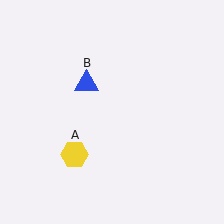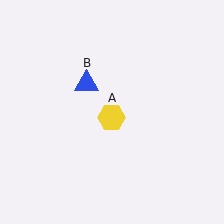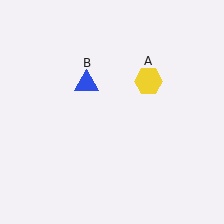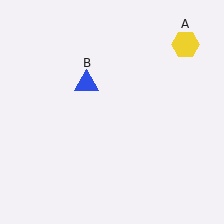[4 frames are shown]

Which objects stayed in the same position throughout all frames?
Blue triangle (object B) remained stationary.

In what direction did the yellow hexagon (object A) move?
The yellow hexagon (object A) moved up and to the right.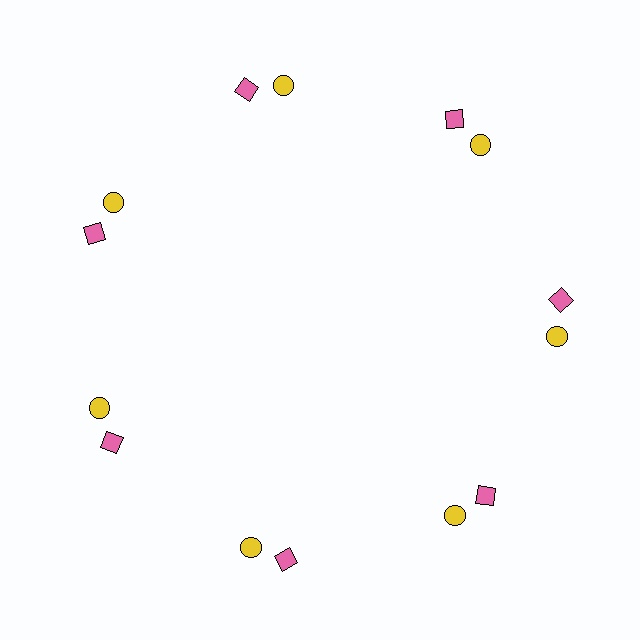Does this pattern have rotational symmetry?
Yes, this pattern has 7-fold rotational symmetry. It looks the same after rotating 51 degrees around the center.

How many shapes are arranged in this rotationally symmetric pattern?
There are 14 shapes, arranged in 7 groups of 2.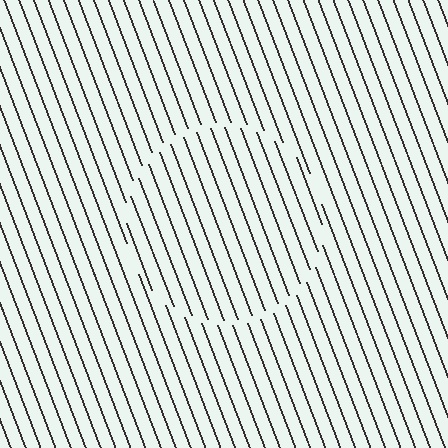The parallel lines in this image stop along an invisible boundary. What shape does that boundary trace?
An illusory circle. The interior of the shape contains the same grating, shifted by half a period — the contour is defined by the phase discontinuity where line-ends from the inner and outer gratings abut.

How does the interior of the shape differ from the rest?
The interior of the shape contains the same grating, shifted by half a period — the contour is defined by the phase discontinuity where line-ends from the inner and outer gratings abut.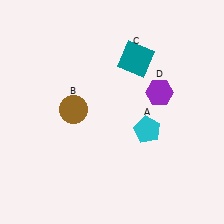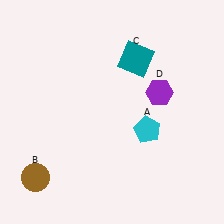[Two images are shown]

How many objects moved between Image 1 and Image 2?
1 object moved between the two images.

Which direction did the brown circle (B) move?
The brown circle (B) moved down.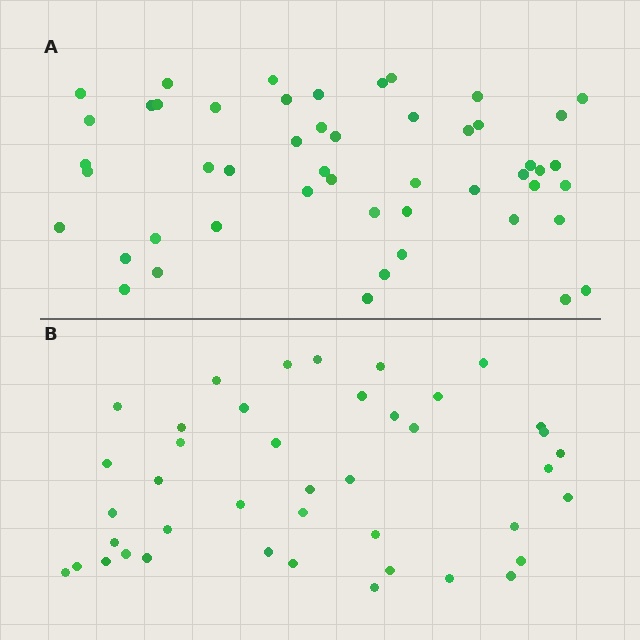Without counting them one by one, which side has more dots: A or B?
Region A (the top region) has more dots.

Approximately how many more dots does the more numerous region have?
Region A has roughly 8 or so more dots than region B.